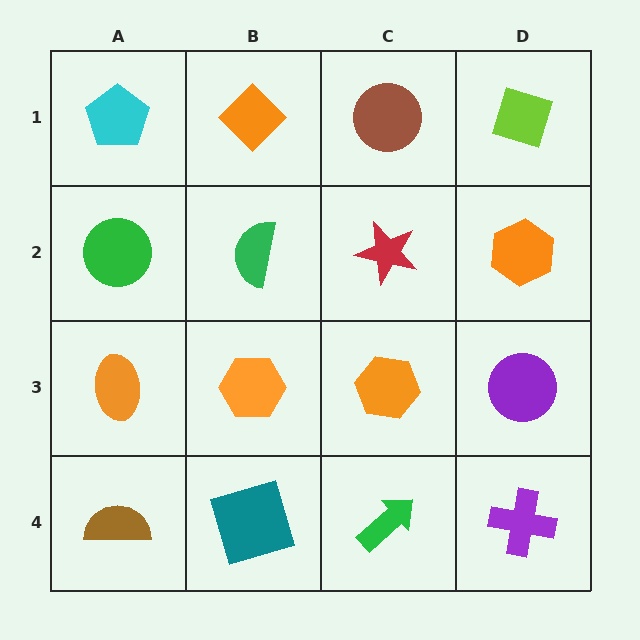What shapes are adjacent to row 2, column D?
A lime diamond (row 1, column D), a purple circle (row 3, column D), a red star (row 2, column C).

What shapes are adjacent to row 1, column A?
A green circle (row 2, column A), an orange diamond (row 1, column B).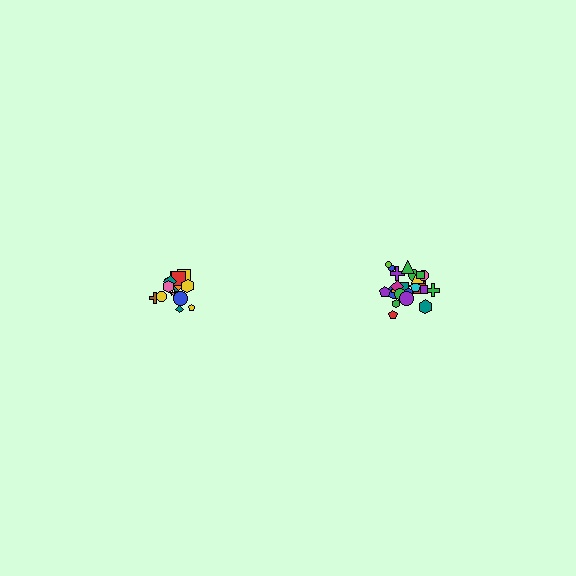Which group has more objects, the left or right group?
The right group.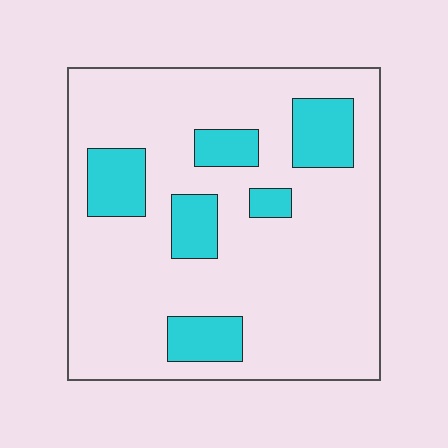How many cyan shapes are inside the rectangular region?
6.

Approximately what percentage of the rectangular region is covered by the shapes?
Approximately 20%.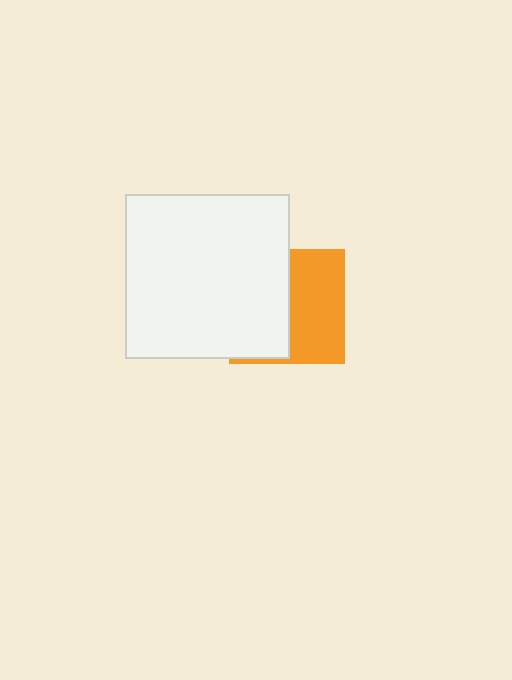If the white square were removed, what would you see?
You would see the complete orange square.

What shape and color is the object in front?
The object in front is a white square.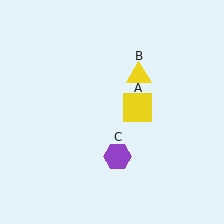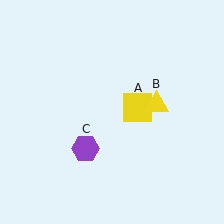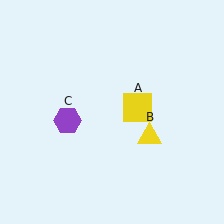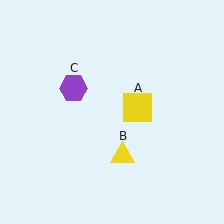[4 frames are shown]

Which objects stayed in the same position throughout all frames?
Yellow square (object A) remained stationary.